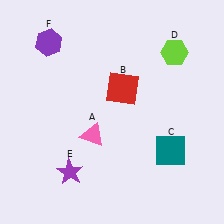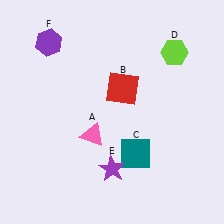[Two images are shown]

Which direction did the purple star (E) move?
The purple star (E) moved right.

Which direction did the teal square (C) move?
The teal square (C) moved left.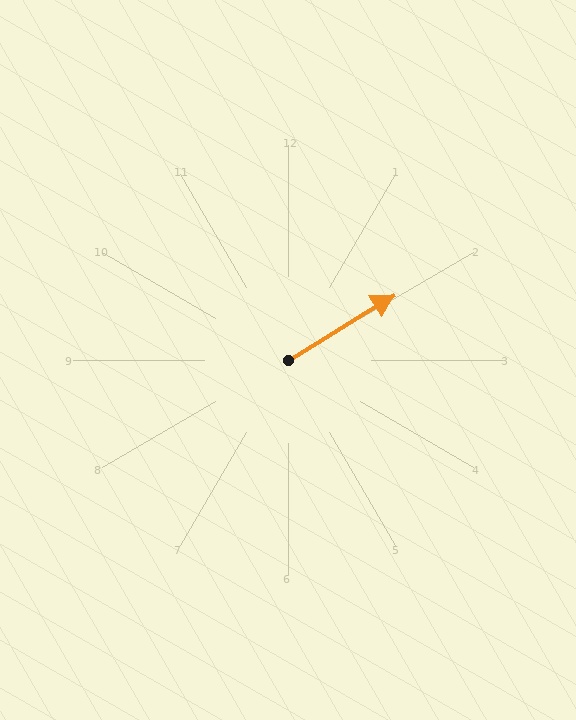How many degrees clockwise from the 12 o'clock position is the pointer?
Approximately 58 degrees.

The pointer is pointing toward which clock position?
Roughly 2 o'clock.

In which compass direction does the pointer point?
Northeast.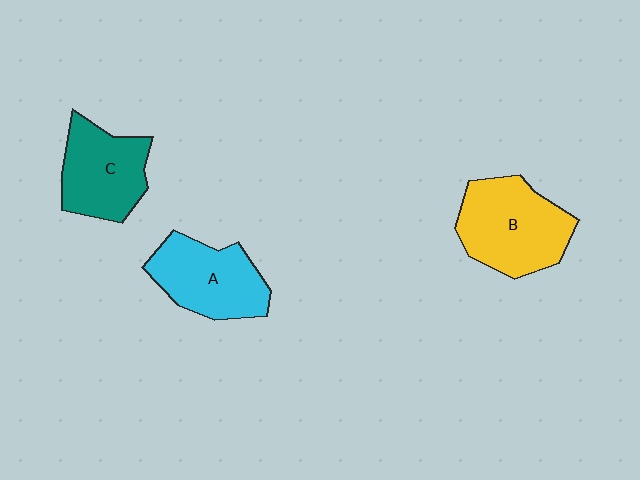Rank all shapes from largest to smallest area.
From largest to smallest: B (yellow), A (cyan), C (teal).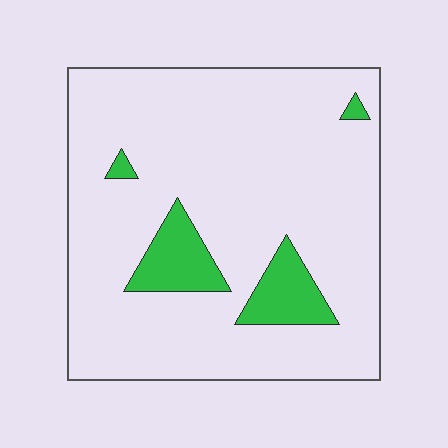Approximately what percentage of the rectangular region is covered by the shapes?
Approximately 10%.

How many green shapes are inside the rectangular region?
4.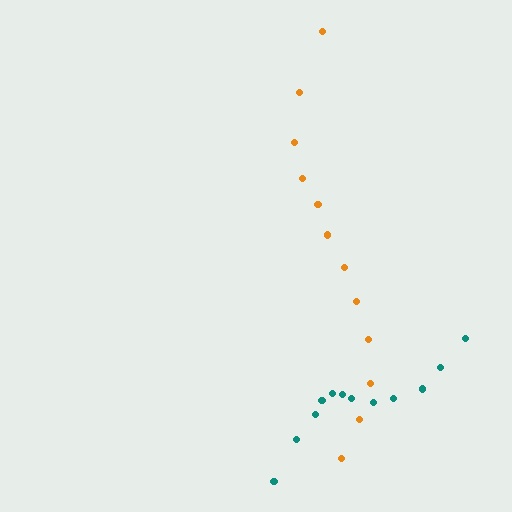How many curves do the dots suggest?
There are 2 distinct paths.